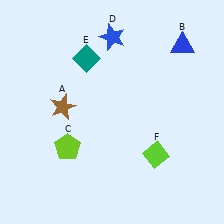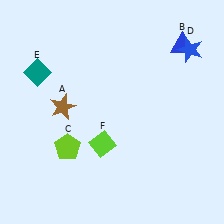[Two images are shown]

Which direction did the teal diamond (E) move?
The teal diamond (E) moved left.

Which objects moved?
The objects that moved are: the blue star (D), the teal diamond (E), the lime diamond (F).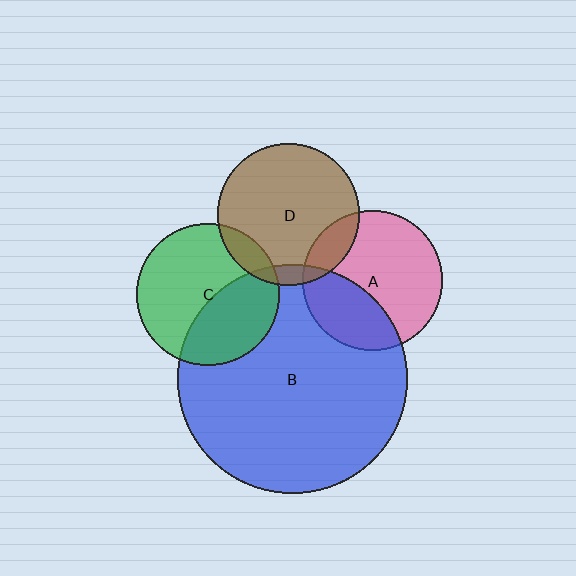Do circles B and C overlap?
Yes.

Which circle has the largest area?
Circle B (blue).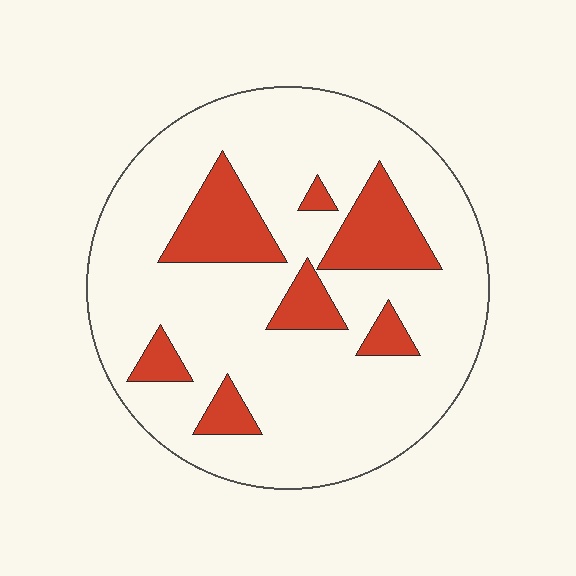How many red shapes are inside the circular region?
7.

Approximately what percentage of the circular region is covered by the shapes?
Approximately 20%.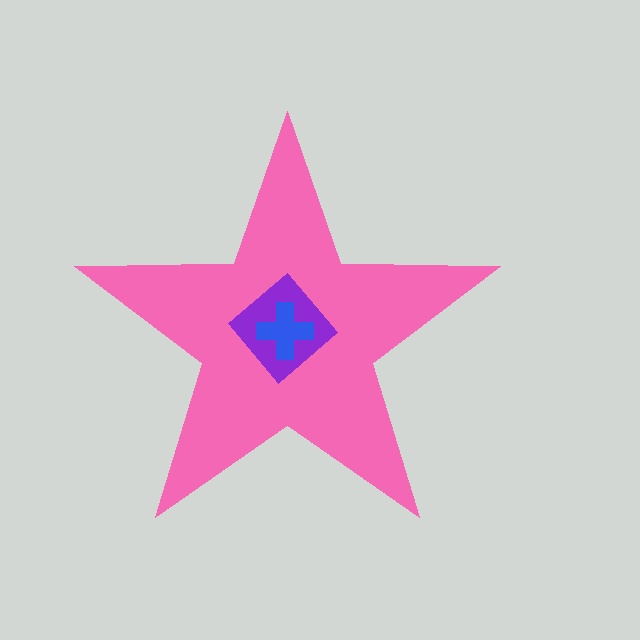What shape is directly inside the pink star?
The purple diamond.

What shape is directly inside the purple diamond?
The blue cross.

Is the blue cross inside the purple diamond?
Yes.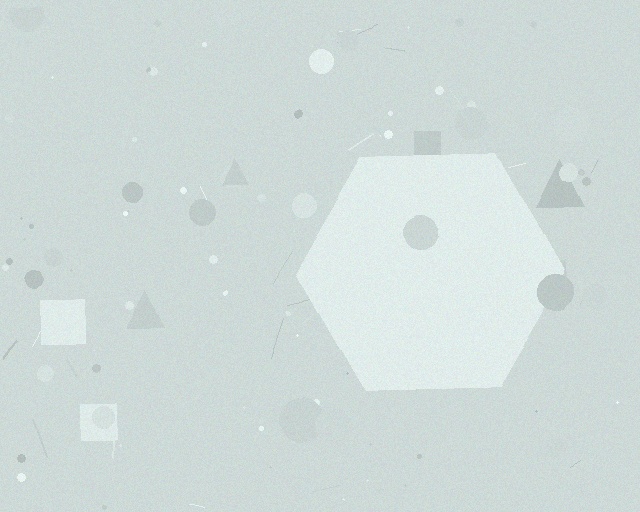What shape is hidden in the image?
A hexagon is hidden in the image.